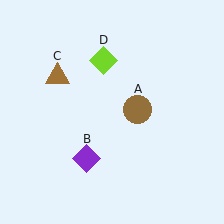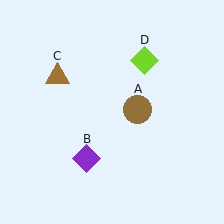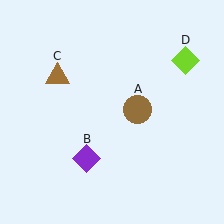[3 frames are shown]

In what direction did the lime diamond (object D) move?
The lime diamond (object D) moved right.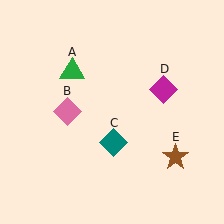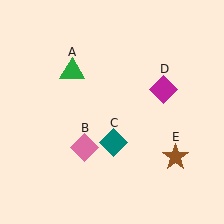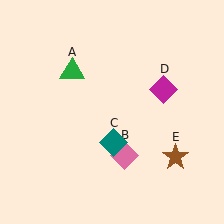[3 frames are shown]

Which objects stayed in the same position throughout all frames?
Green triangle (object A) and teal diamond (object C) and magenta diamond (object D) and brown star (object E) remained stationary.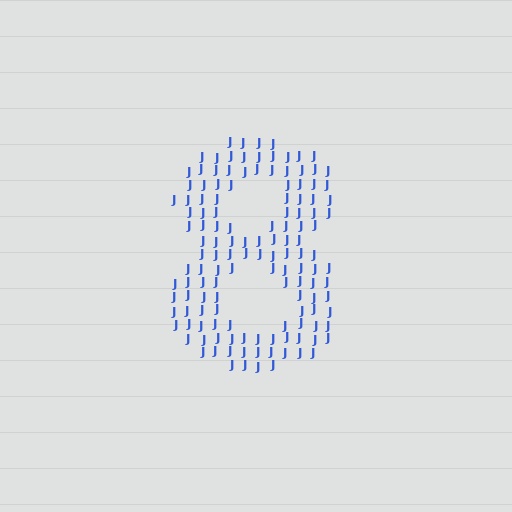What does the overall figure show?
The overall figure shows the digit 8.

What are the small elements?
The small elements are letter J's.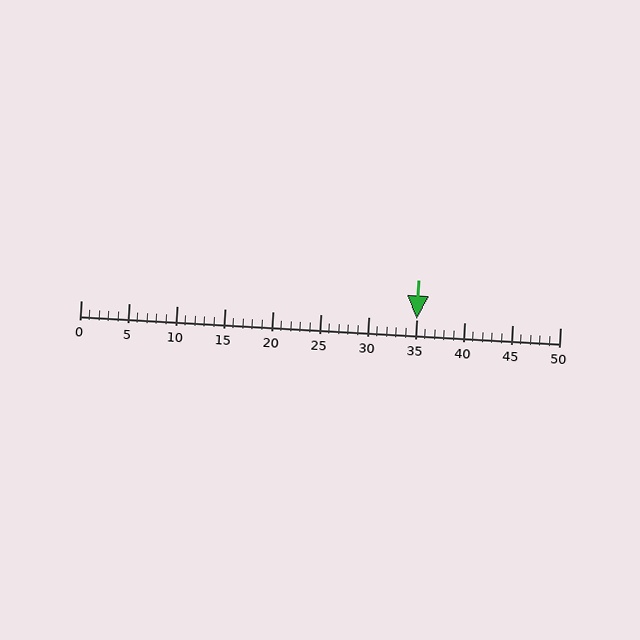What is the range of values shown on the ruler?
The ruler shows values from 0 to 50.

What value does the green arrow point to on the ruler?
The green arrow points to approximately 35.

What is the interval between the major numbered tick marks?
The major tick marks are spaced 5 units apart.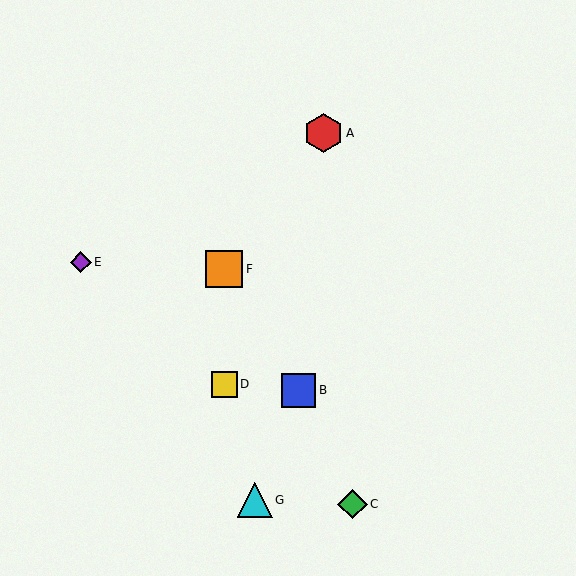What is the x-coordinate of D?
Object D is at x≈224.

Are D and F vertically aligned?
Yes, both are at x≈224.